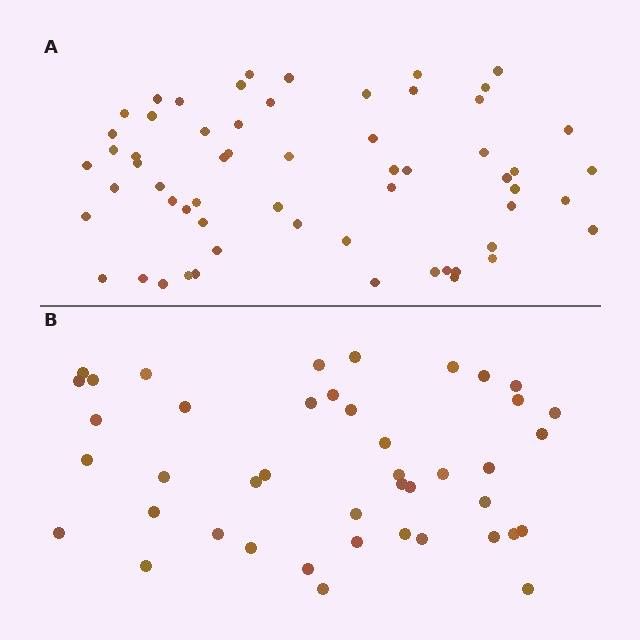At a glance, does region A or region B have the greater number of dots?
Region A (the top region) has more dots.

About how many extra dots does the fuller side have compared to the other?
Region A has approximately 15 more dots than region B.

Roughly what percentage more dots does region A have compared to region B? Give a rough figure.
About 40% more.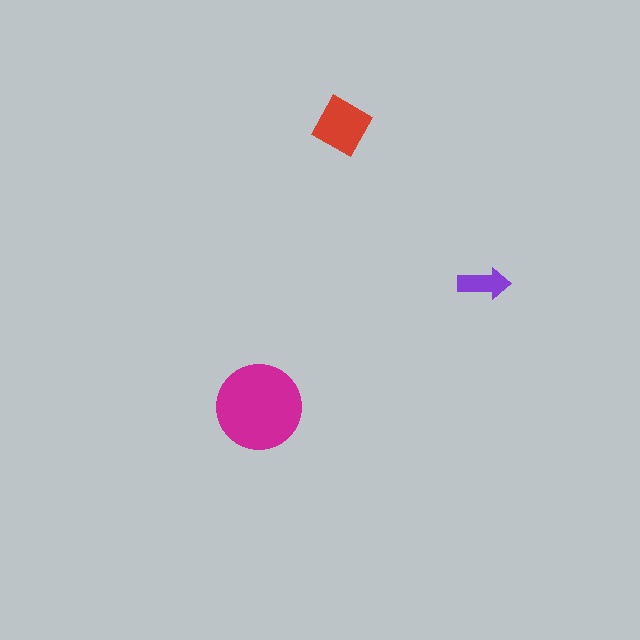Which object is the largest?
The magenta circle.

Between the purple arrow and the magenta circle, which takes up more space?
The magenta circle.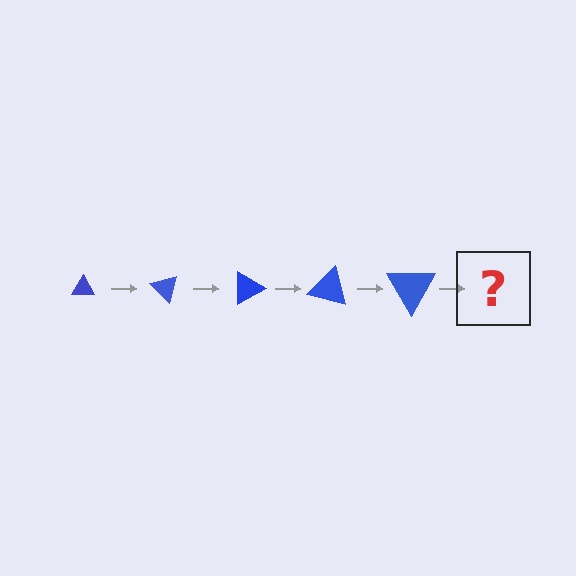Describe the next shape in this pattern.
It should be a triangle, larger than the previous one and rotated 225 degrees from the start.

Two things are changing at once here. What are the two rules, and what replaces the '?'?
The two rules are that the triangle grows larger each step and it rotates 45 degrees each step. The '?' should be a triangle, larger than the previous one and rotated 225 degrees from the start.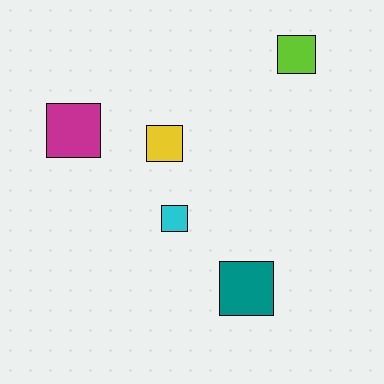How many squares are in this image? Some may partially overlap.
There are 5 squares.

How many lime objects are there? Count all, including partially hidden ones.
There is 1 lime object.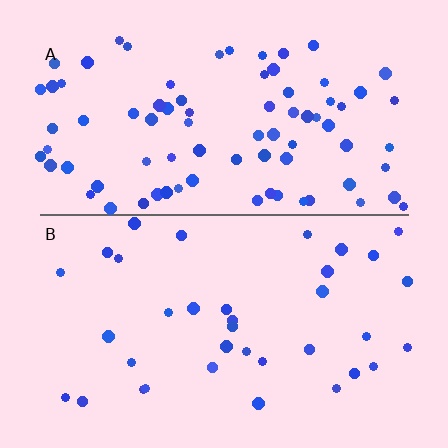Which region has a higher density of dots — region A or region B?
A (the top).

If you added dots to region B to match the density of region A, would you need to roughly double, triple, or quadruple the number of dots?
Approximately double.